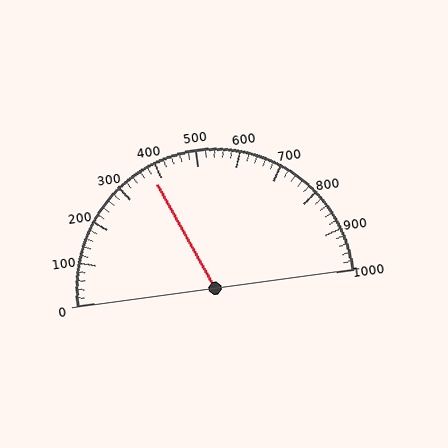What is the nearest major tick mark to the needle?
The nearest major tick mark is 400.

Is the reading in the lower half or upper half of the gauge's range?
The reading is in the lower half of the range (0 to 1000).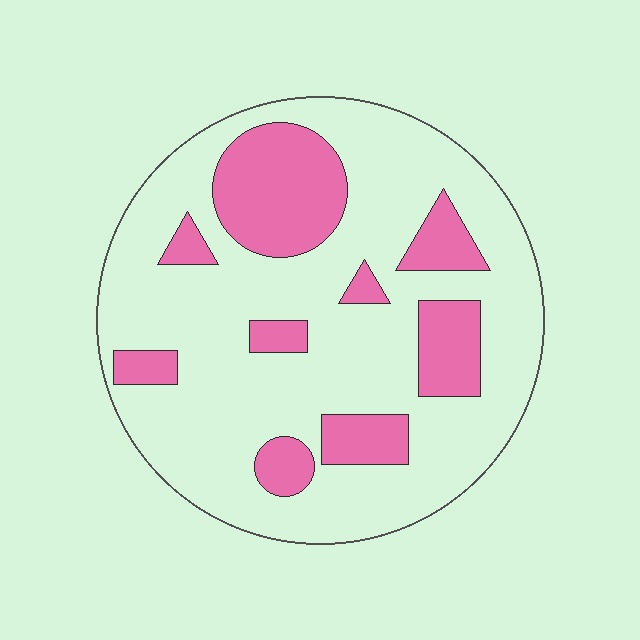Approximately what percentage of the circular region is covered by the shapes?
Approximately 25%.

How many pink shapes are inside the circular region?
9.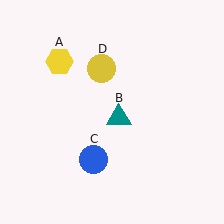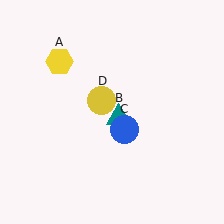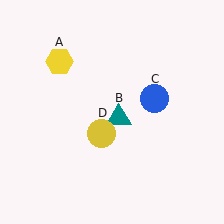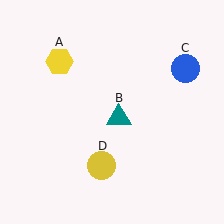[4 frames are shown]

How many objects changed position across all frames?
2 objects changed position: blue circle (object C), yellow circle (object D).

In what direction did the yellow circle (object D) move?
The yellow circle (object D) moved down.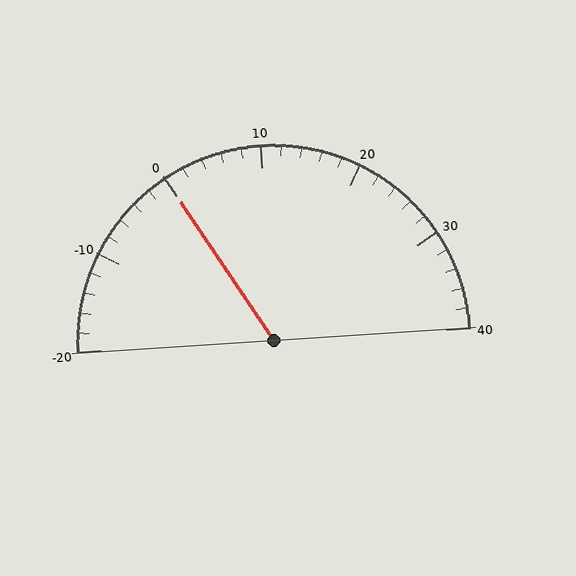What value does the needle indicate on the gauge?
The needle indicates approximately 0.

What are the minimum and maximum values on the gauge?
The gauge ranges from -20 to 40.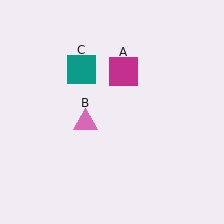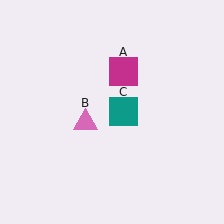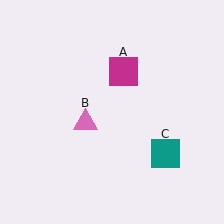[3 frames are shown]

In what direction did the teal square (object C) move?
The teal square (object C) moved down and to the right.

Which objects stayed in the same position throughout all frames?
Magenta square (object A) and pink triangle (object B) remained stationary.